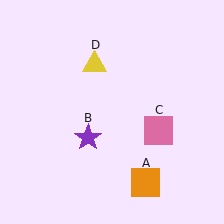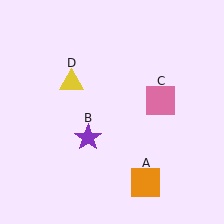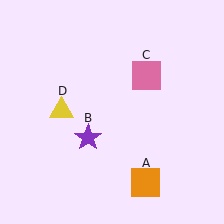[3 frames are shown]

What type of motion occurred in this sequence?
The pink square (object C), yellow triangle (object D) rotated counterclockwise around the center of the scene.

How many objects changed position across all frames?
2 objects changed position: pink square (object C), yellow triangle (object D).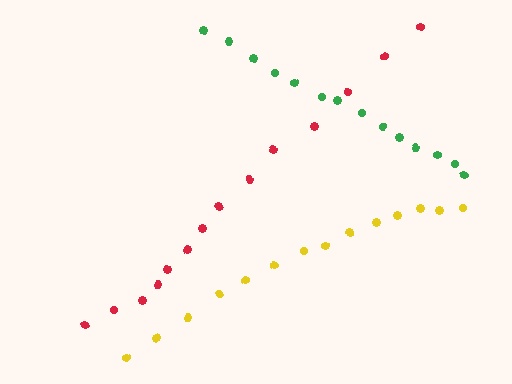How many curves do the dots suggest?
There are 3 distinct paths.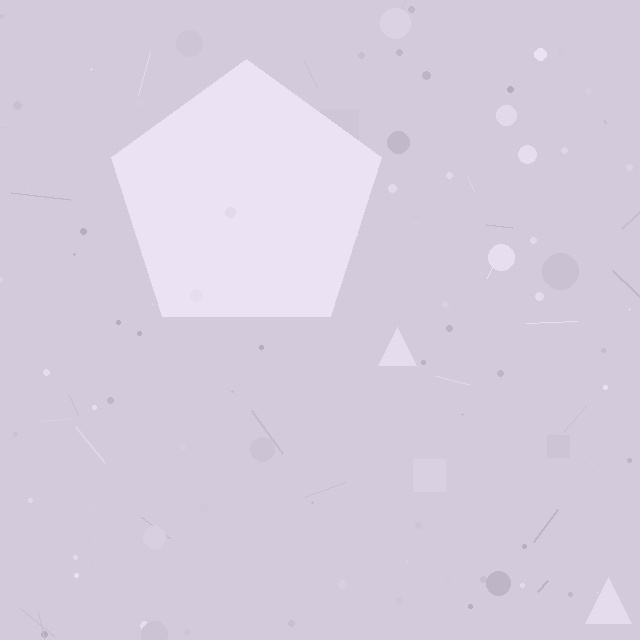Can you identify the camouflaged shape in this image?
The camouflaged shape is a pentagon.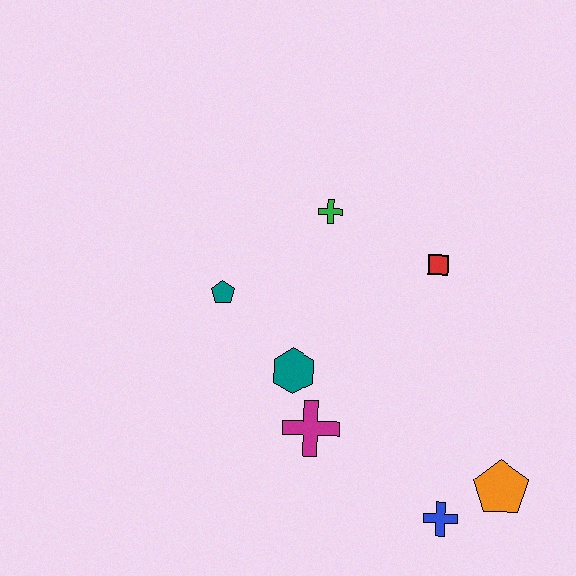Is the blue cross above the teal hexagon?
No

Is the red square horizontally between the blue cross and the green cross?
Yes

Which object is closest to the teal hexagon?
The magenta cross is closest to the teal hexagon.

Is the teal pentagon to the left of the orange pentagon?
Yes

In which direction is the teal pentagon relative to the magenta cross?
The teal pentagon is above the magenta cross.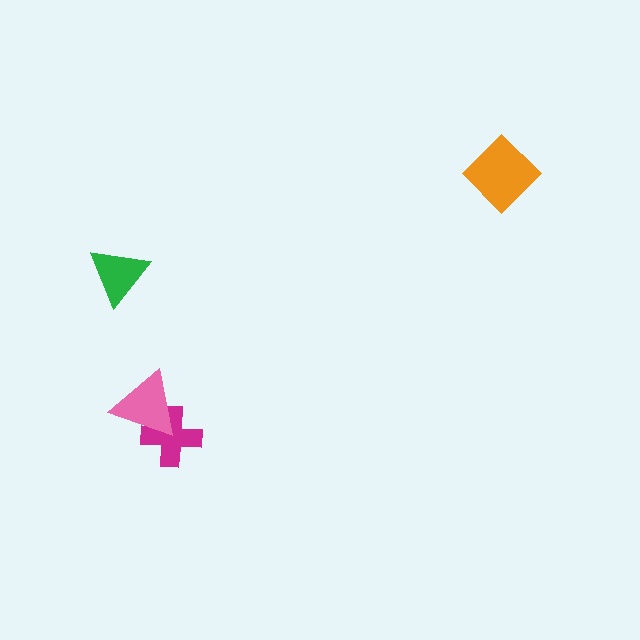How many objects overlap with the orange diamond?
0 objects overlap with the orange diamond.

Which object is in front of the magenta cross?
The pink triangle is in front of the magenta cross.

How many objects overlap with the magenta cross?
1 object overlaps with the magenta cross.